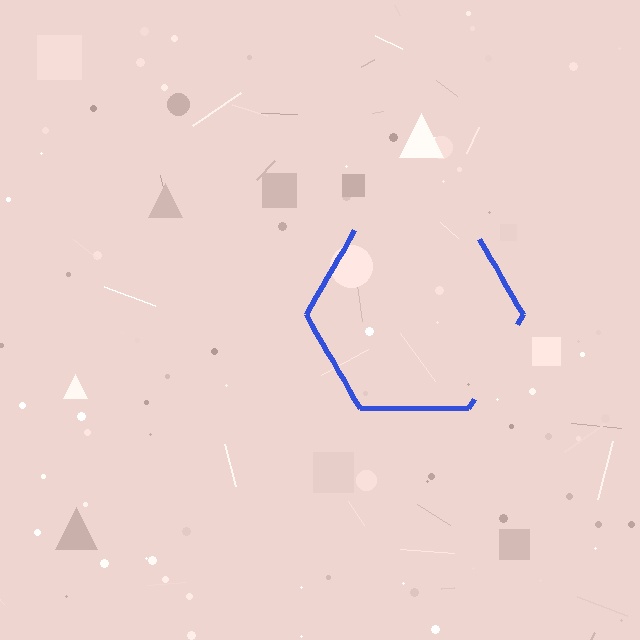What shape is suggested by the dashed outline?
The dashed outline suggests a hexagon.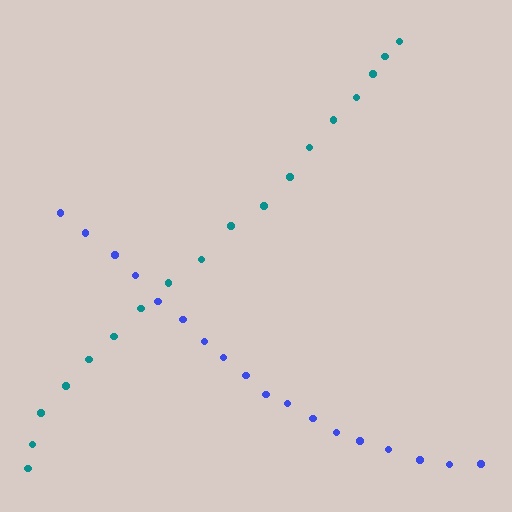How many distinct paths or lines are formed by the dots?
There are 2 distinct paths.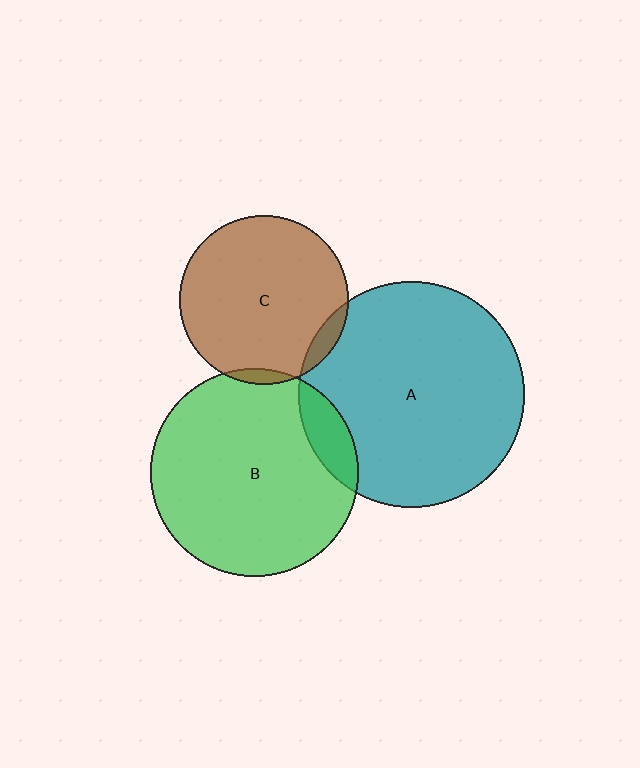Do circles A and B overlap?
Yes.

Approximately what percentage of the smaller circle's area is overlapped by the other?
Approximately 10%.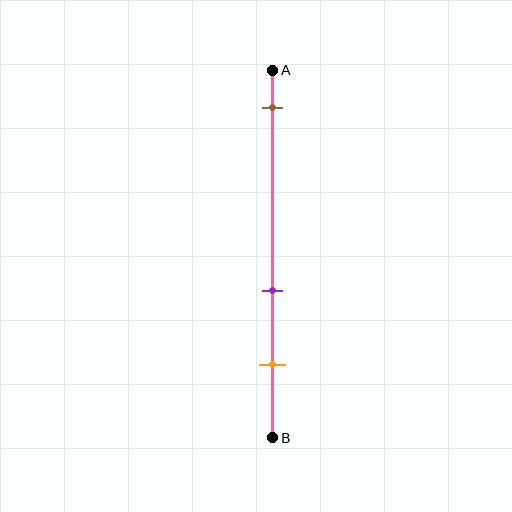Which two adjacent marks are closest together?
The purple and orange marks are the closest adjacent pair.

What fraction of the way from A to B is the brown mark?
The brown mark is approximately 10% (0.1) of the way from A to B.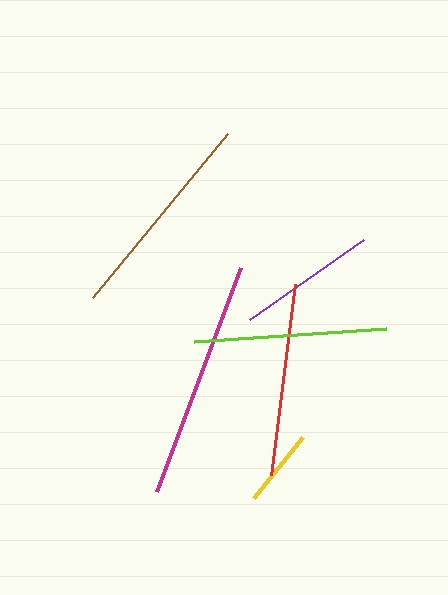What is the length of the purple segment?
The purple segment is approximately 139 pixels long.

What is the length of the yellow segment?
The yellow segment is approximately 79 pixels long.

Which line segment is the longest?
The magenta line is the longest at approximately 239 pixels.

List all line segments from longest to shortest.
From longest to shortest: magenta, brown, lime, red, purple, yellow.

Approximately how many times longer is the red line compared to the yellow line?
The red line is approximately 2.4 times the length of the yellow line.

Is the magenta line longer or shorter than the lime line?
The magenta line is longer than the lime line.